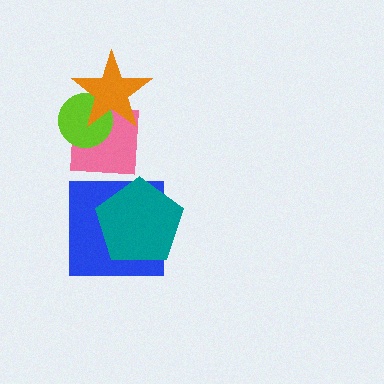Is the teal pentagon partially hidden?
No, no other shape covers it.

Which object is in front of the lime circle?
The orange star is in front of the lime circle.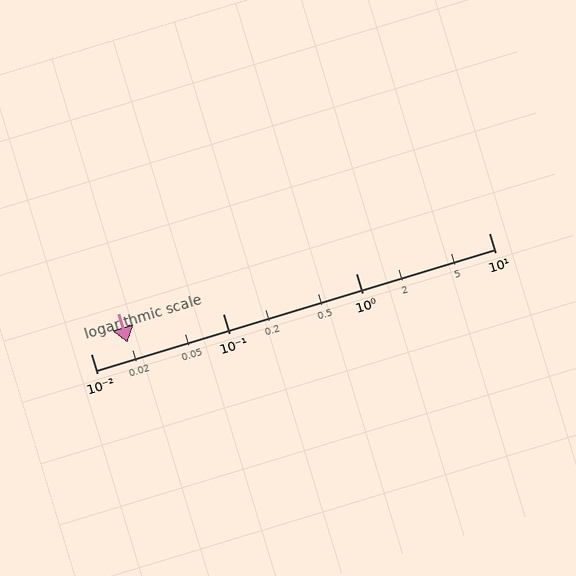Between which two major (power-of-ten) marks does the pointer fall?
The pointer is between 0.01 and 0.1.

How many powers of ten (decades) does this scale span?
The scale spans 3 decades, from 0.01 to 10.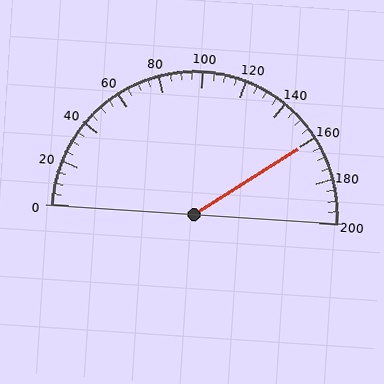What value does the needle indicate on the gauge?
The needle indicates approximately 160.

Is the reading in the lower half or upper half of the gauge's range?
The reading is in the upper half of the range (0 to 200).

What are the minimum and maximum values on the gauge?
The gauge ranges from 0 to 200.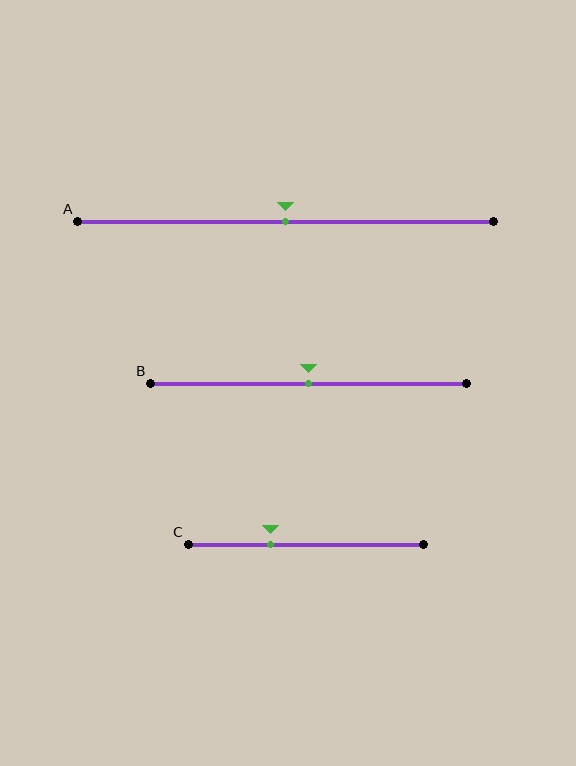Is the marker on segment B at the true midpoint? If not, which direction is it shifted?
Yes, the marker on segment B is at the true midpoint.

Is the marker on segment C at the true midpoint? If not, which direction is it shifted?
No, the marker on segment C is shifted to the left by about 15% of the segment length.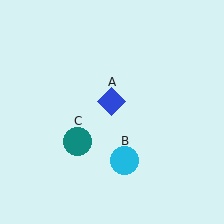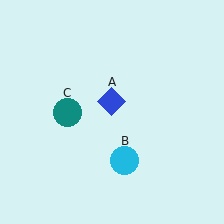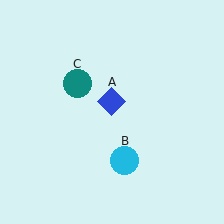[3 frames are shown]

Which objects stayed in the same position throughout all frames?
Blue diamond (object A) and cyan circle (object B) remained stationary.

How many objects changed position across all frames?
1 object changed position: teal circle (object C).